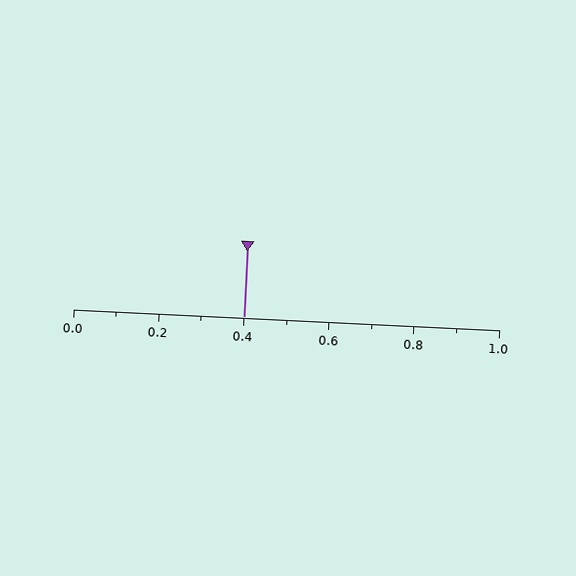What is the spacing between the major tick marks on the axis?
The major ticks are spaced 0.2 apart.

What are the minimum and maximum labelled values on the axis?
The axis runs from 0.0 to 1.0.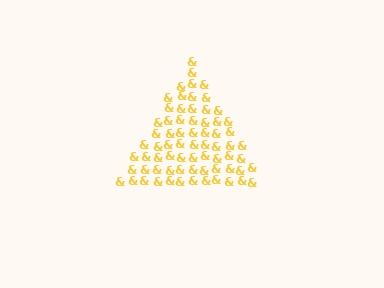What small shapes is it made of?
It is made of small ampersands.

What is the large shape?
The large shape is a triangle.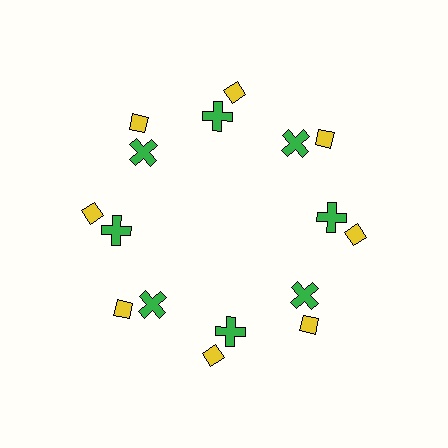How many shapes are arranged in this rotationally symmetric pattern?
There are 16 shapes, arranged in 8 groups of 2.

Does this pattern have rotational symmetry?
Yes, this pattern has 8-fold rotational symmetry. It looks the same after rotating 45 degrees around the center.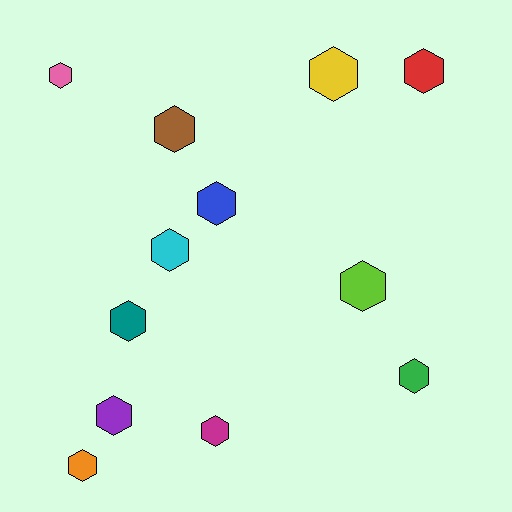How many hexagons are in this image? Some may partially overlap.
There are 12 hexagons.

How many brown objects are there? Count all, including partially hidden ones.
There is 1 brown object.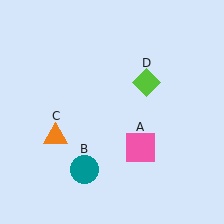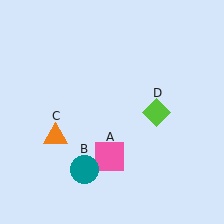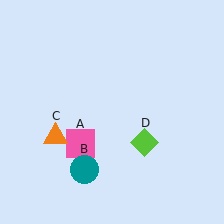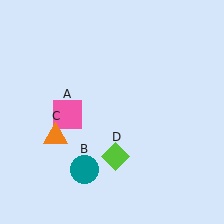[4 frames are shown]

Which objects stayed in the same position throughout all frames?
Teal circle (object B) and orange triangle (object C) remained stationary.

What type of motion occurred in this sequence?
The pink square (object A), lime diamond (object D) rotated clockwise around the center of the scene.